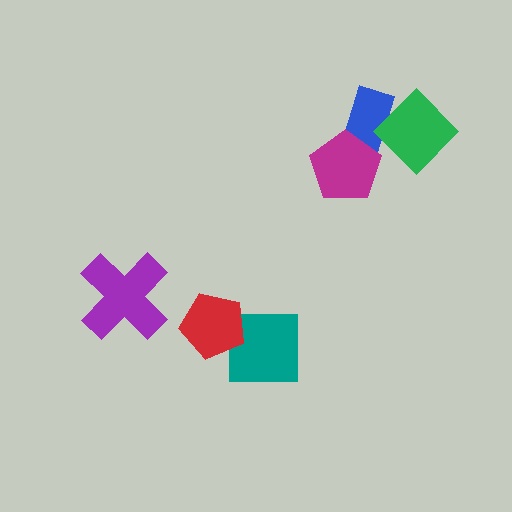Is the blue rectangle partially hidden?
Yes, it is partially covered by another shape.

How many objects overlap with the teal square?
1 object overlaps with the teal square.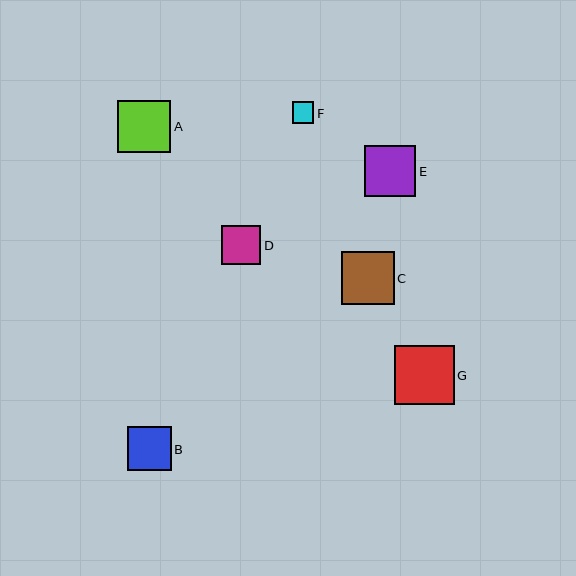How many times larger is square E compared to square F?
Square E is approximately 2.4 times the size of square F.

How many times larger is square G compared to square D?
Square G is approximately 1.5 times the size of square D.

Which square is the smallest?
Square F is the smallest with a size of approximately 22 pixels.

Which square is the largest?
Square G is the largest with a size of approximately 60 pixels.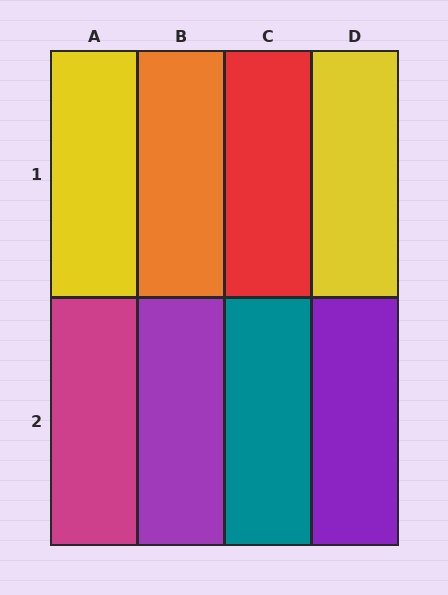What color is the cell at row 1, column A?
Yellow.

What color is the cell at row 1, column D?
Yellow.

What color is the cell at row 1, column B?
Orange.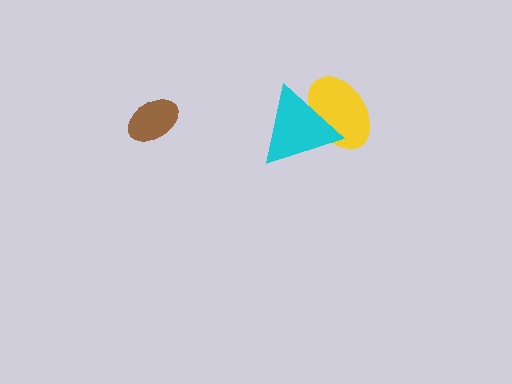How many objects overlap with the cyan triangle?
1 object overlaps with the cyan triangle.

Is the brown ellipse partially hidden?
No, no other shape covers it.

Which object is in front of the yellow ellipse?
The cyan triangle is in front of the yellow ellipse.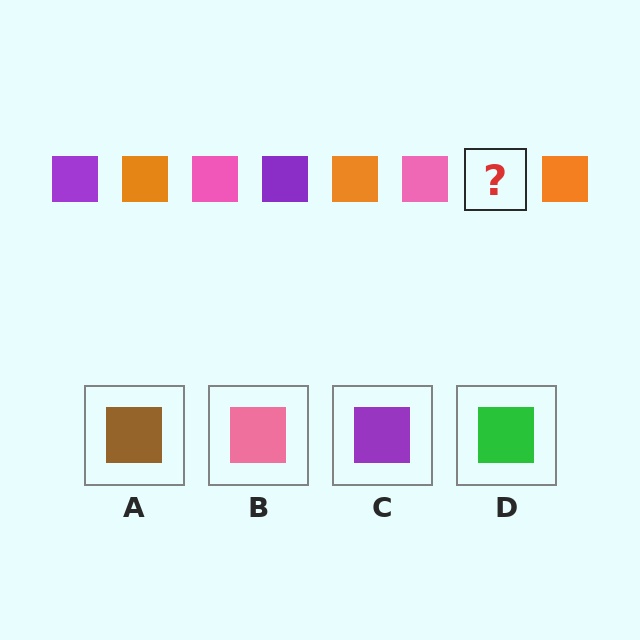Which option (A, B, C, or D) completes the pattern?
C.